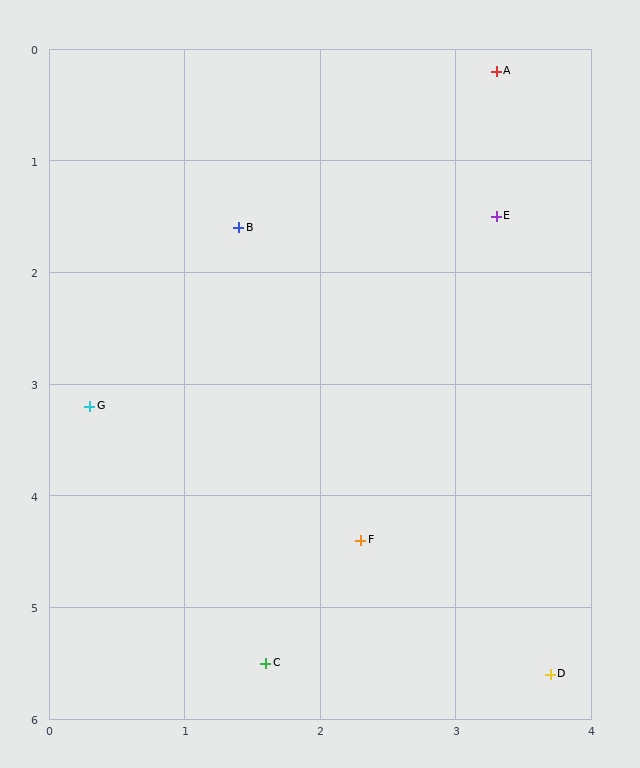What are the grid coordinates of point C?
Point C is at approximately (1.6, 5.5).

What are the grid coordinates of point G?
Point G is at approximately (0.3, 3.2).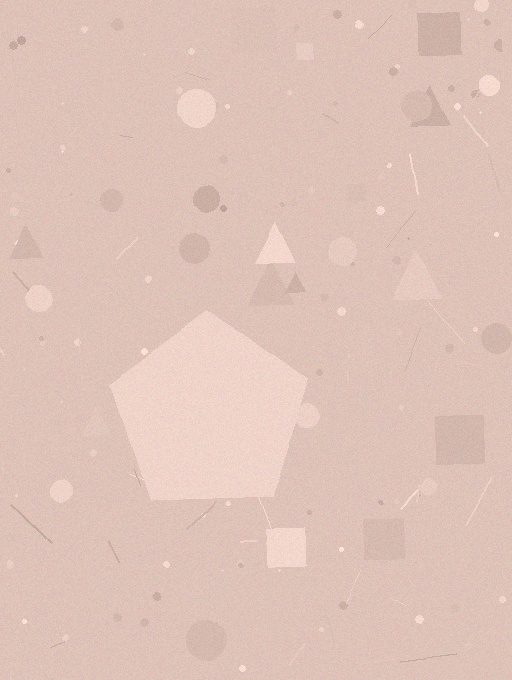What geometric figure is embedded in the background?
A pentagon is embedded in the background.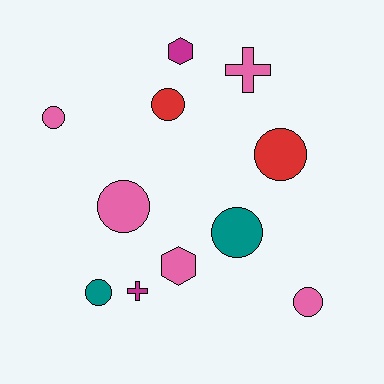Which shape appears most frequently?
Circle, with 7 objects.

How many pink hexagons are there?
There is 1 pink hexagon.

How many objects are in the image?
There are 11 objects.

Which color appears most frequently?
Pink, with 5 objects.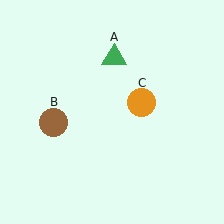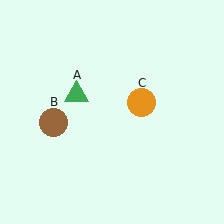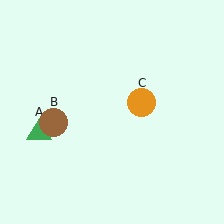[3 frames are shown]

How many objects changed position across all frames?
1 object changed position: green triangle (object A).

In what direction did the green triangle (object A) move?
The green triangle (object A) moved down and to the left.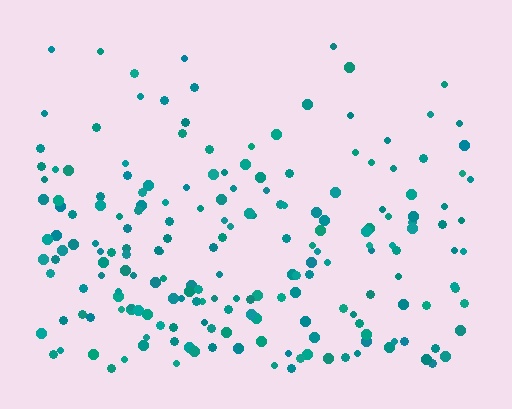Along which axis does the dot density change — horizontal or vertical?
Vertical.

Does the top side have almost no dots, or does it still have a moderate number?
Still a moderate number, just noticeably fewer than the bottom.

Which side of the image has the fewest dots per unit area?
The top.